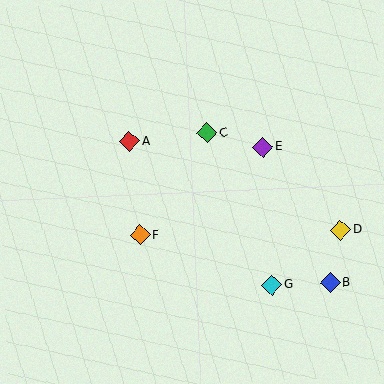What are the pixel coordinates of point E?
Point E is at (263, 147).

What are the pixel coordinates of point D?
Point D is at (341, 230).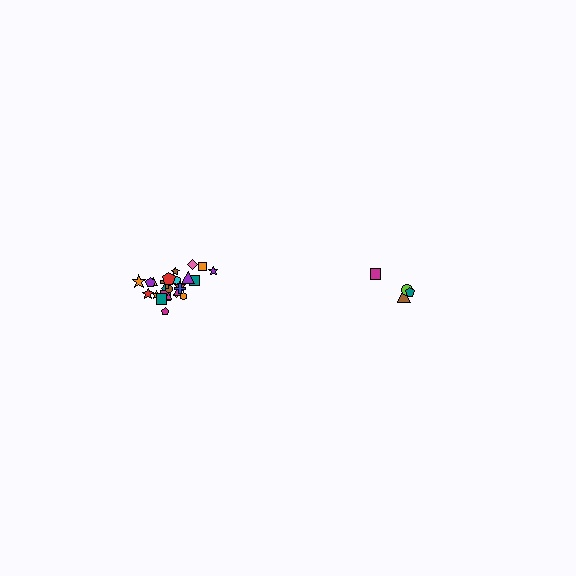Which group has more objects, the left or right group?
The left group.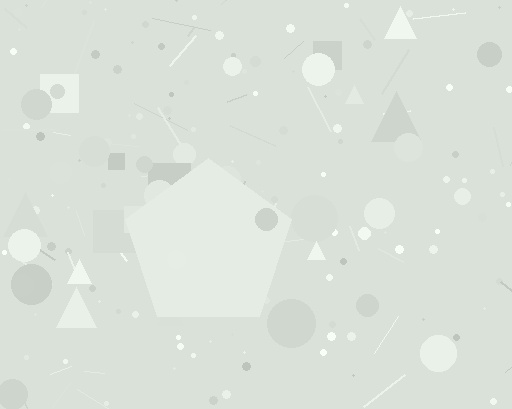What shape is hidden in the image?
A pentagon is hidden in the image.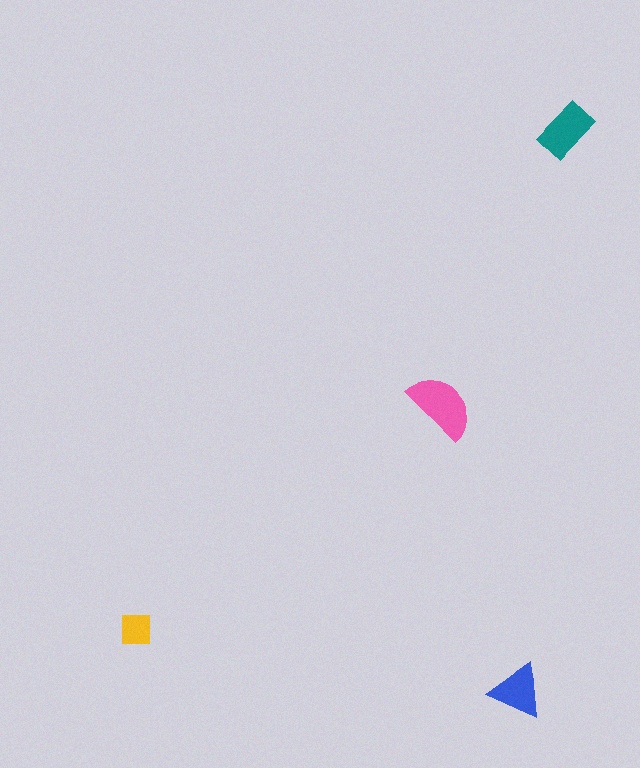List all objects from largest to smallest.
The pink semicircle, the teal rectangle, the blue triangle, the yellow square.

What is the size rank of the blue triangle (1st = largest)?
3rd.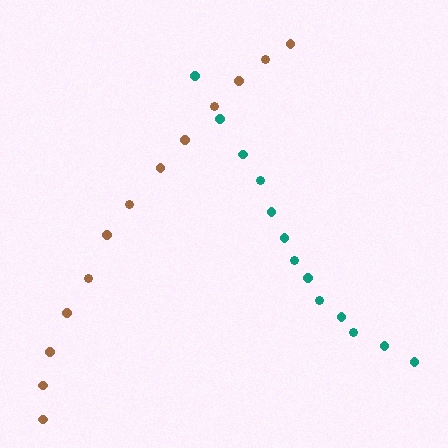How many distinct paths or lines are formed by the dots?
There are 2 distinct paths.